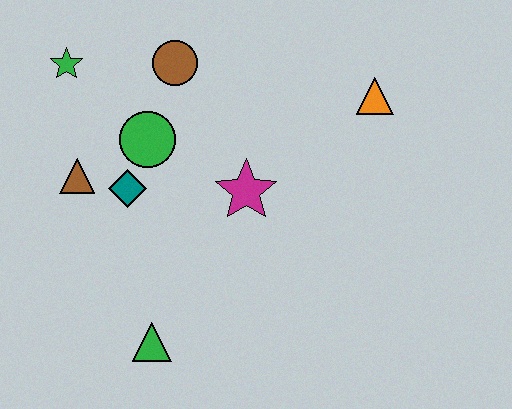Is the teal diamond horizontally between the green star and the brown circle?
Yes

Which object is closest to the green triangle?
The teal diamond is closest to the green triangle.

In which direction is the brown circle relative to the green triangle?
The brown circle is above the green triangle.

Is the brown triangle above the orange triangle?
No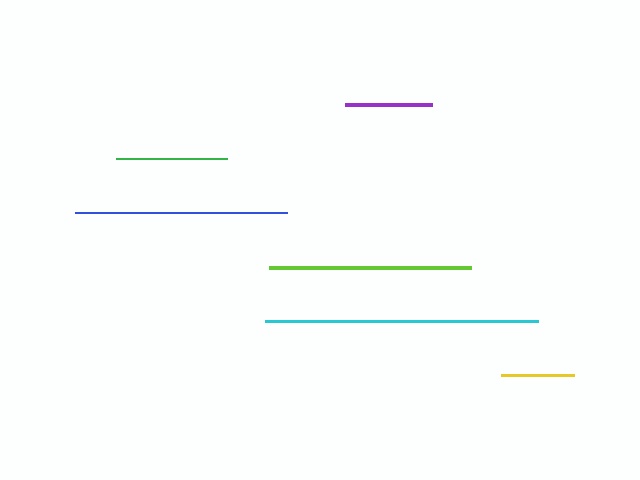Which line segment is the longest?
The cyan line is the longest at approximately 274 pixels.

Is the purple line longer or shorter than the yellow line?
The purple line is longer than the yellow line.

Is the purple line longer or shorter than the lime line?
The lime line is longer than the purple line.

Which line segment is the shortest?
The yellow line is the shortest at approximately 74 pixels.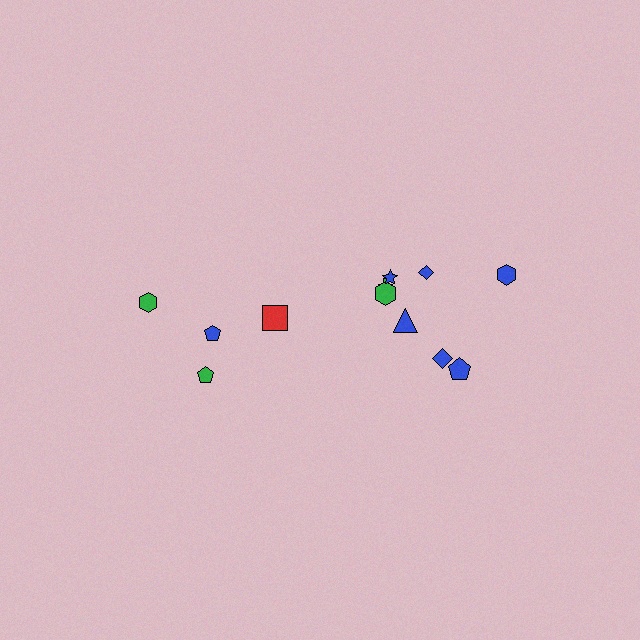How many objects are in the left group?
There are 4 objects.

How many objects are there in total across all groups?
There are 12 objects.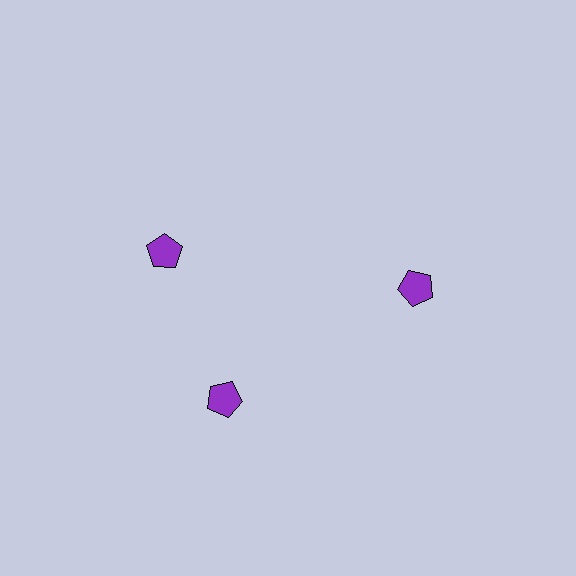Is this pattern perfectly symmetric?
No. The 3 purple pentagons are arranged in a ring, but one element near the 11 o'clock position is rotated out of alignment along the ring, breaking the 3-fold rotational symmetry.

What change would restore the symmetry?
The symmetry would be restored by rotating it back into even spacing with its neighbors so that all 3 pentagons sit at equal angles and equal distance from the center.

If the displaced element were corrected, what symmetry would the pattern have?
It would have 3-fold rotational symmetry — the pattern would map onto itself every 120 degrees.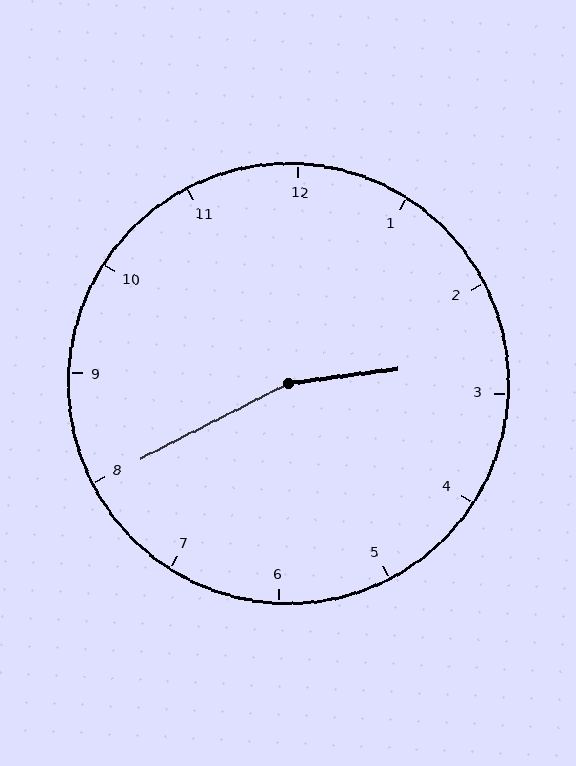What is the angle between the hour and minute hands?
Approximately 160 degrees.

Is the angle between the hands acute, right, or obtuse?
It is obtuse.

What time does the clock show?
2:40.